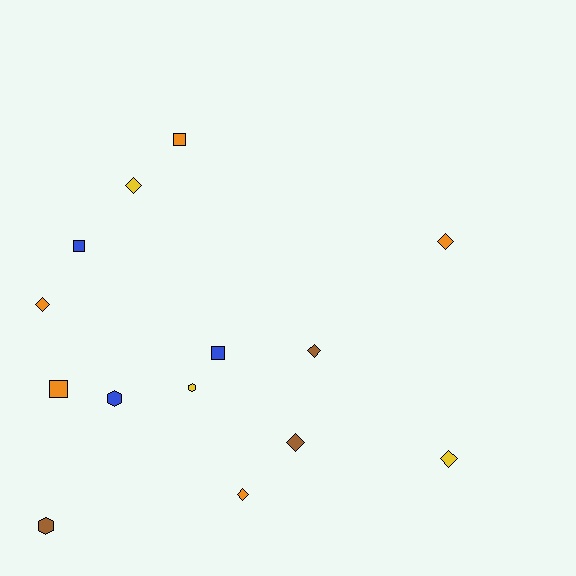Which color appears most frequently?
Orange, with 5 objects.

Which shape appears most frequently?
Diamond, with 7 objects.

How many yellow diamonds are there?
There are 2 yellow diamonds.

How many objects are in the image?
There are 14 objects.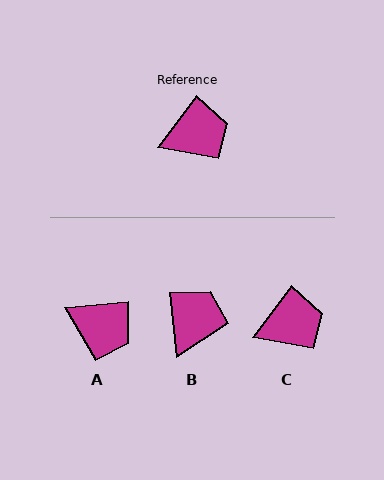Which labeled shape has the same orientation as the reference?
C.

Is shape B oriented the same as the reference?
No, it is off by about 43 degrees.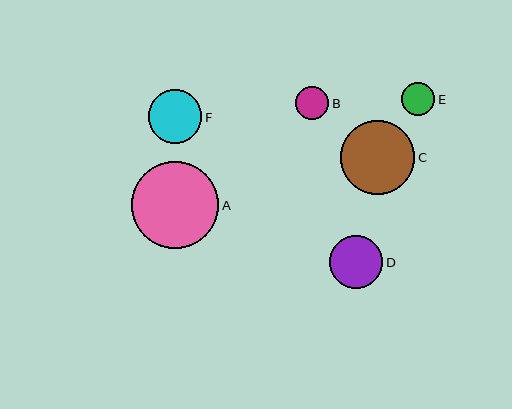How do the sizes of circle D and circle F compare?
Circle D and circle F are approximately the same size.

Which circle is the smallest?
Circle B is the smallest with a size of approximately 33 pixels.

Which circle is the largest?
Circle A is the largest with a size of approximately 87 pixels.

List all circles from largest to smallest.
From largest to smallest: A, C, D, F, E, B.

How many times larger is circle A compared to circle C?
Circle A is approximately 1.2 times the size of circle C.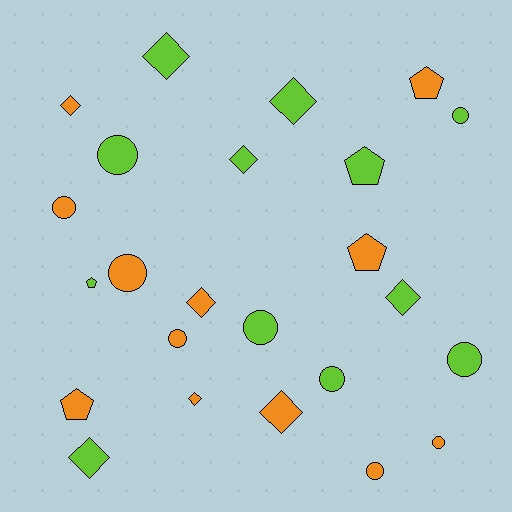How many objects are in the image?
There are 24 objects.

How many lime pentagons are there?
There are 2 lime pentagons.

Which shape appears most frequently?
Circle, with 10 objects.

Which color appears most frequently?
Orange, with 12 objects.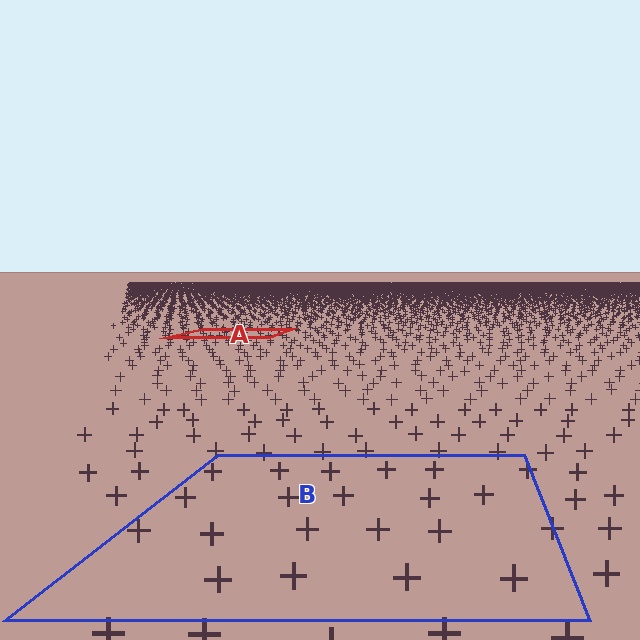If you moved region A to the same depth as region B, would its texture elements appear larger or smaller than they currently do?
They would appear larger. At a closer depth, the same texture elements are projected at a bigger on-screen size.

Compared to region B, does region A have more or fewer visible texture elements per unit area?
Region A has more texture elements per unit area — they are packed more densely because it is farther away.